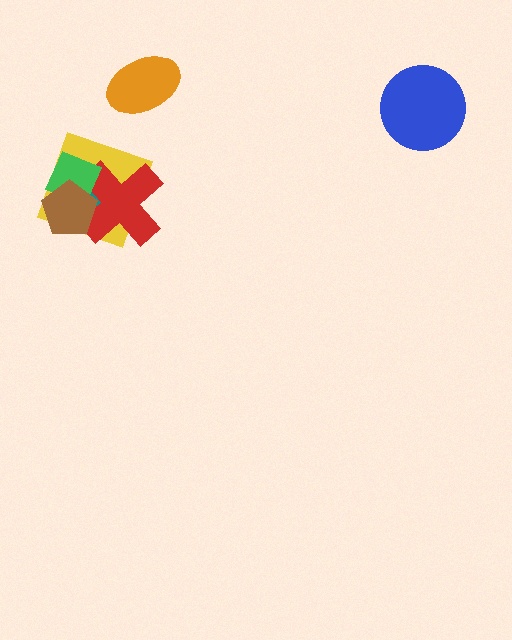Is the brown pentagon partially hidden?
No, no other shape covers it.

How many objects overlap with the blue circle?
0 objects overlap with the blue circle.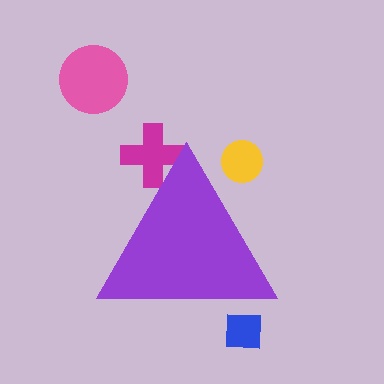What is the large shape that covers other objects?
A purple triangle.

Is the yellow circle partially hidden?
Yes, the yellow circle is partially hidden behind the purple triangle.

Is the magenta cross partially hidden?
Yes, the magenta cross is partially hidden behind the purple triangle.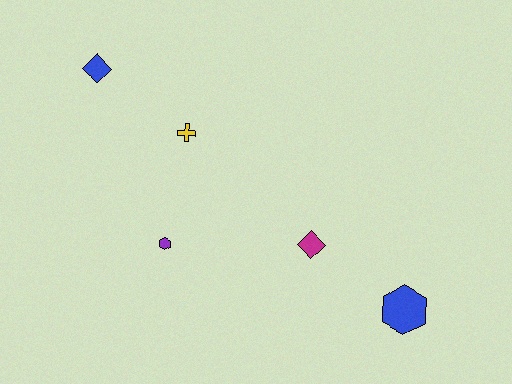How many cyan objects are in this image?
There are no cyan objects.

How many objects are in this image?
There are 5 objects.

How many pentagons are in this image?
There are no pentagons.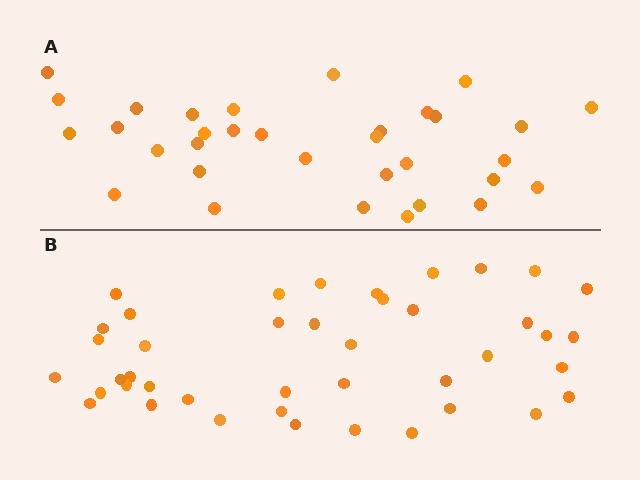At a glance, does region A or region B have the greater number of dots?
Region B (the bottom region) has more dots.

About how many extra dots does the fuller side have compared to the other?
Region B has roughly 8 or so more dots than region A.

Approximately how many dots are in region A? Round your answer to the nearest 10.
About 30 dots. (The exact count is 33, which rounds to 30.)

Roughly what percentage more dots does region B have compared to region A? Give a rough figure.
About 25% more.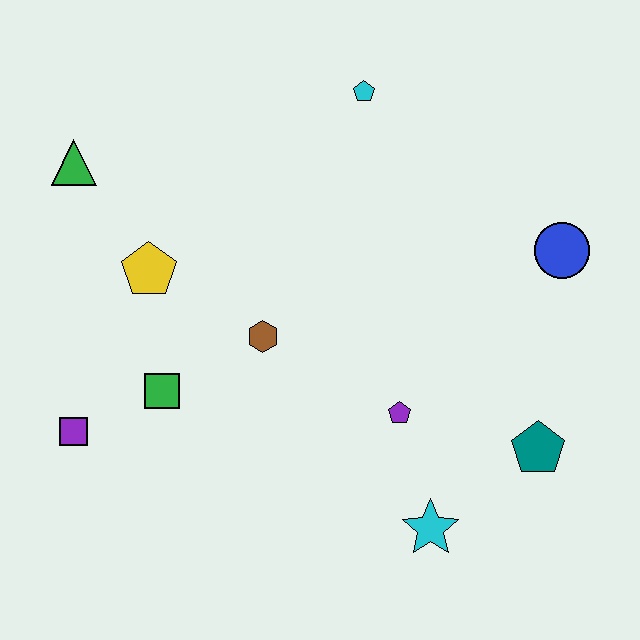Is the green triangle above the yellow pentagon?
Yes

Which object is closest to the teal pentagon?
The cyan star is closest to the teal pentagon.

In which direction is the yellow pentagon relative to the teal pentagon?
The yellow pentagon is to the left of the teal pentagon.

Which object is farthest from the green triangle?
The teal pentagon is farthest from the green triangle.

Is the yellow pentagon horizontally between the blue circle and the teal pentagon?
No